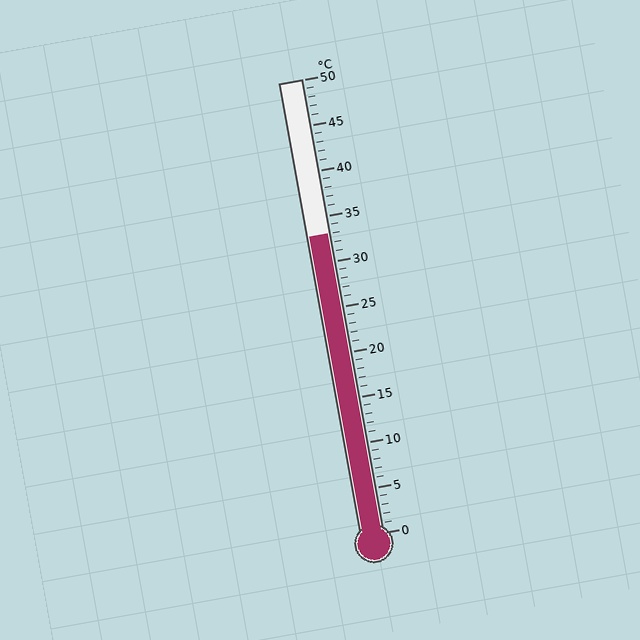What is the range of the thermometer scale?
The thermometer scale ranges from 0°C to 50°C.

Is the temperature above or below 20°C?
The temperature is above 20°C.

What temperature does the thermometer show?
The thermometer shows approximately 33°C.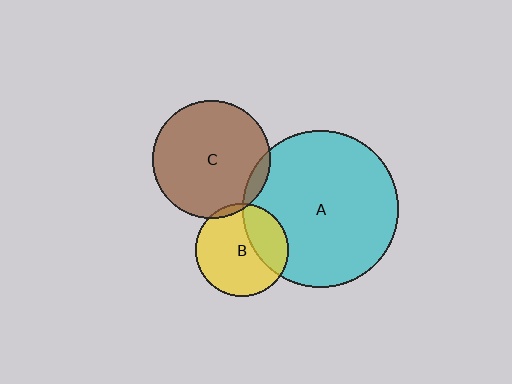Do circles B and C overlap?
Yes.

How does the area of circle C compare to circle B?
Approximately 1.6 times.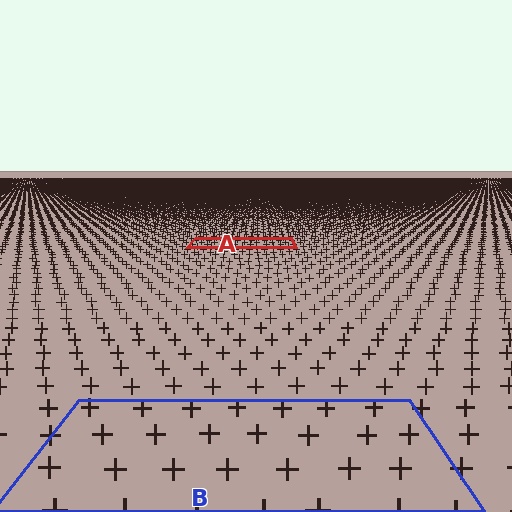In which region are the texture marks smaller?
The texture marks are smaller in region A, because it is farther away.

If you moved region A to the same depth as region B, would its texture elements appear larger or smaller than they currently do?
They would appear larger. At a closer depth, the same texture elements are projected at a bigger on-screen size.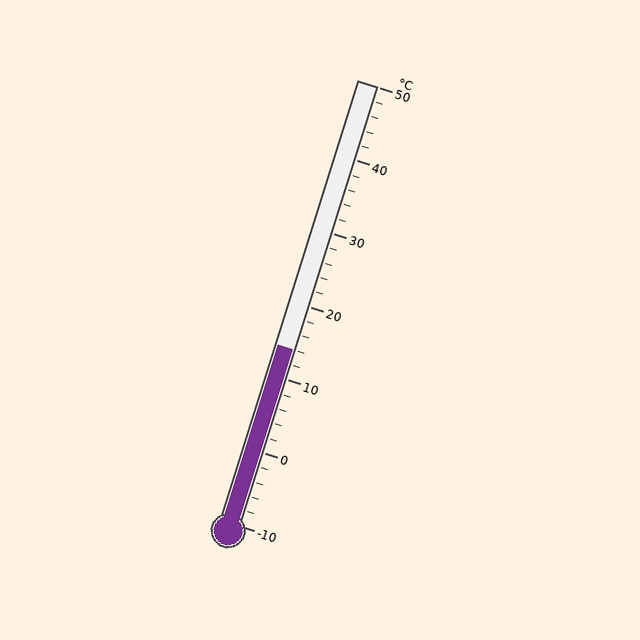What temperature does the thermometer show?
The thermometer shows approximately 14°C.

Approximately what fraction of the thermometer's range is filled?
The thermometer is filled to approximately 40% of its range.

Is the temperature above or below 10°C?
The temperature is above 10°C.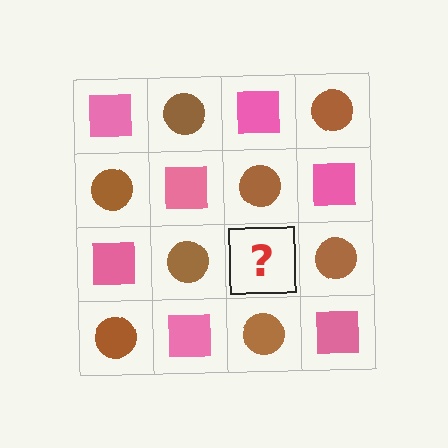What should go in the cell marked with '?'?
The missing cell should contain a pink square.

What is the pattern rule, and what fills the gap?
The rule is that it alternates pink square and brown circle in a checkerboard pattern. The gap should be filled with a pink square.